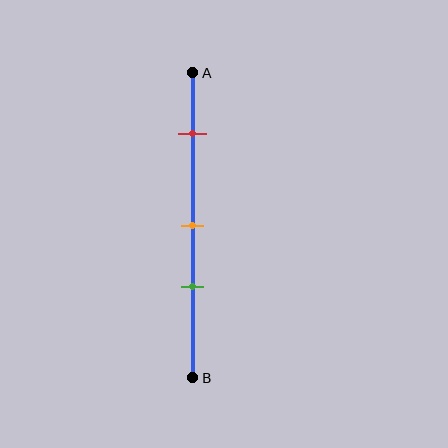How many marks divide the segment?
There are 3 marks dividing the segment.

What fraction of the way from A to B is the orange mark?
The orange mark is approximately 50% (0.5) of the way from A to B.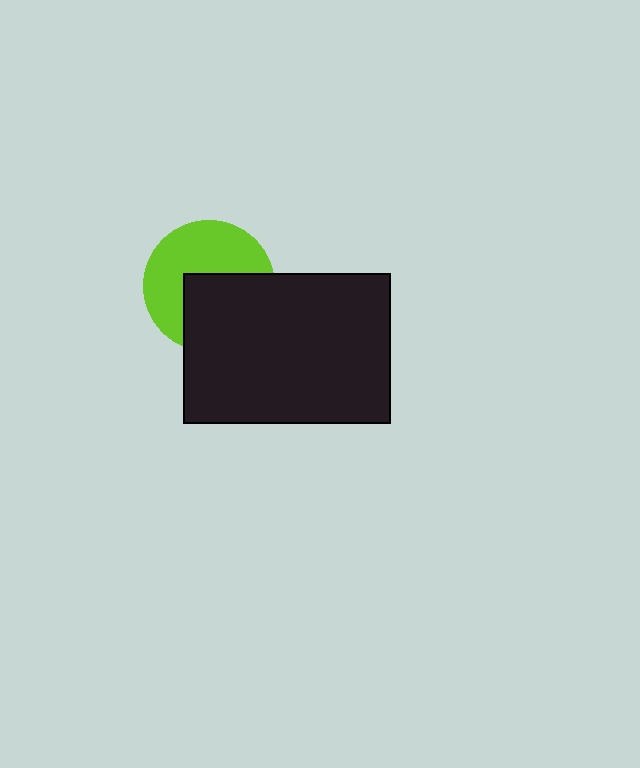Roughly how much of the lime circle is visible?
About half of it is visible (roughly 55%).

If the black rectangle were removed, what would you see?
You would see the complete lime circle.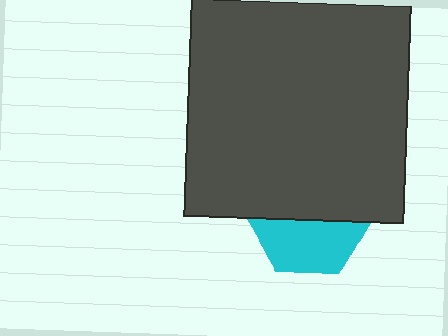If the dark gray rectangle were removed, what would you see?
You would see the complete cyan hexagon.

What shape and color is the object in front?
The object in front is a dark gray rectangle.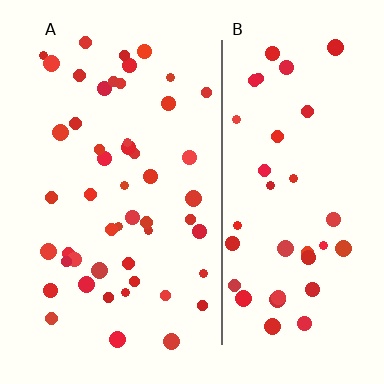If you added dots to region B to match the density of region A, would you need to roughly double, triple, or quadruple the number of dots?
Approximately double.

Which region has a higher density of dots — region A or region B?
A (the left).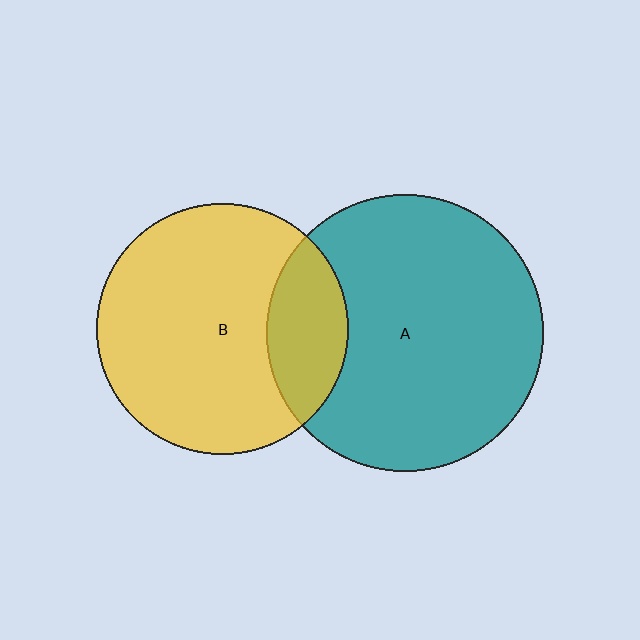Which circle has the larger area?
Circle A (teal).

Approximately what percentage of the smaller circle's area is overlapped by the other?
Approximately 20%.